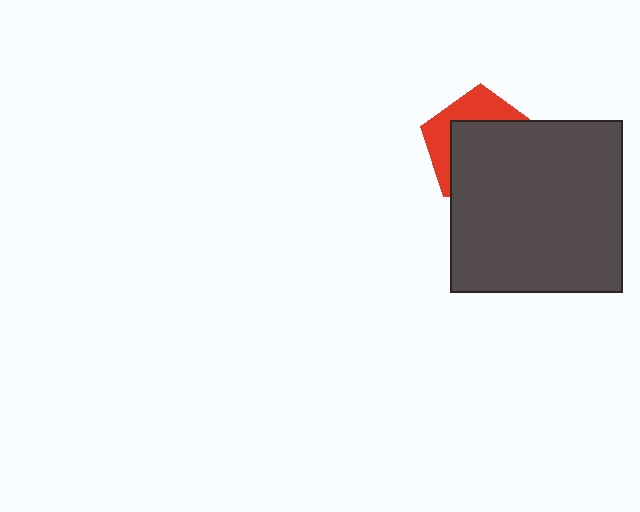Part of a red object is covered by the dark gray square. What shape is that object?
It is a pentagon.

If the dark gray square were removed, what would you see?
You would see the complete red pentagon.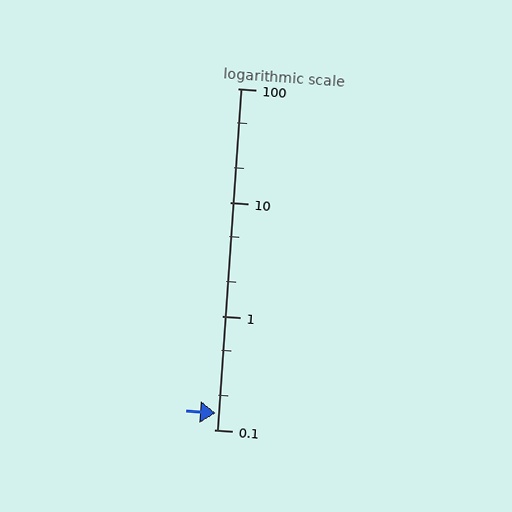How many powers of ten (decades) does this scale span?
The scale spans 3 decades, from 0.1 to 100.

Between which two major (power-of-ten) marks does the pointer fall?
The pointer is between 0.1 and 1.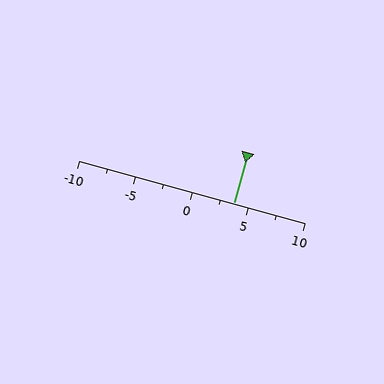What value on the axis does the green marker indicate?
The marker indicates approximately 3.8.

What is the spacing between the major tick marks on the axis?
The major ticks are spaced 5 apart.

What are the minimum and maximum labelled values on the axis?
The axis runs from -10 to 10.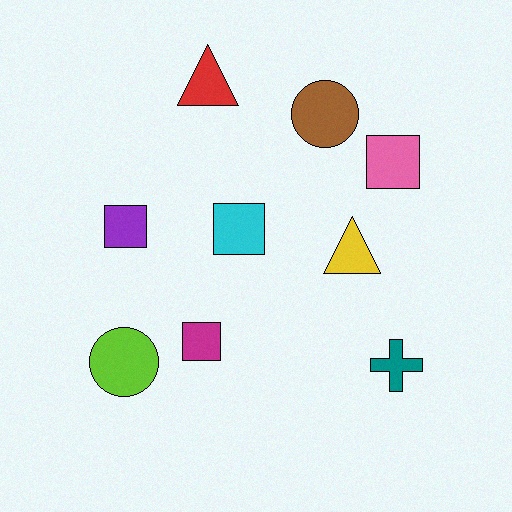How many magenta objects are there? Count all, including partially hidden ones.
There is 1 magenta object.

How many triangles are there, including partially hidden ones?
There are 2 triangles.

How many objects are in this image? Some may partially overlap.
There are 9 objects.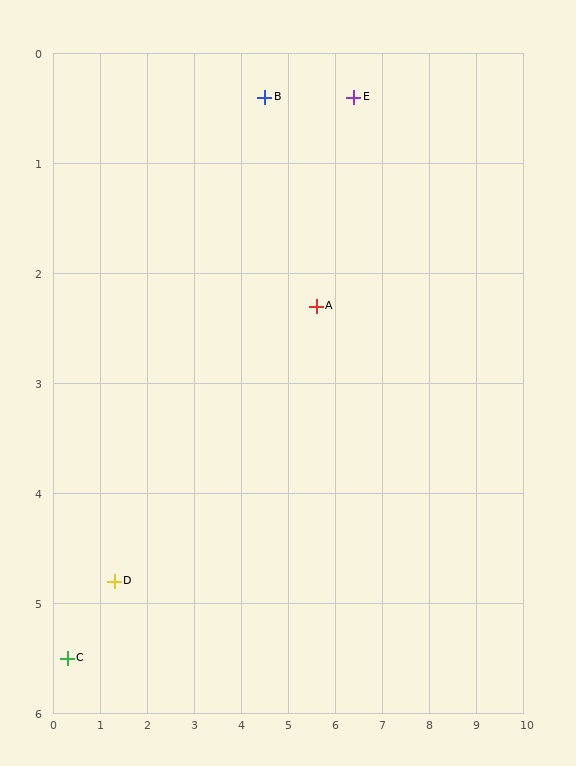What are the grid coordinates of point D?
Point D is at approximately (1.3, 4.8).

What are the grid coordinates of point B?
Point B is at approximately (4.5, 0.4).